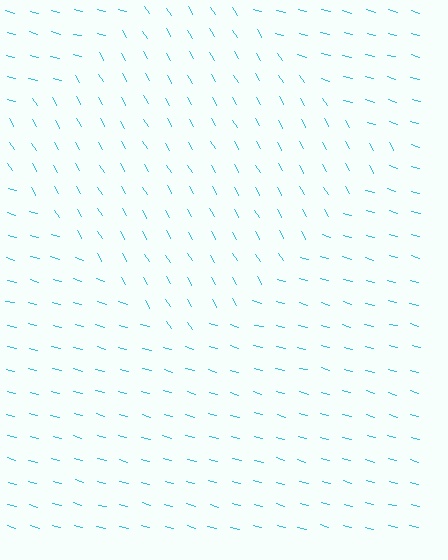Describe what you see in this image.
The image is filled with small cyan line segments. A diamond region in the image has lines oriented differently from the surrounding lines, creating a visible texture boundary.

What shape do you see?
I see a diamond.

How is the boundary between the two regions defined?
The boundary is defined purely by a change in line orientation (approximately 45 degrees difference). All lines are the same color and thickness.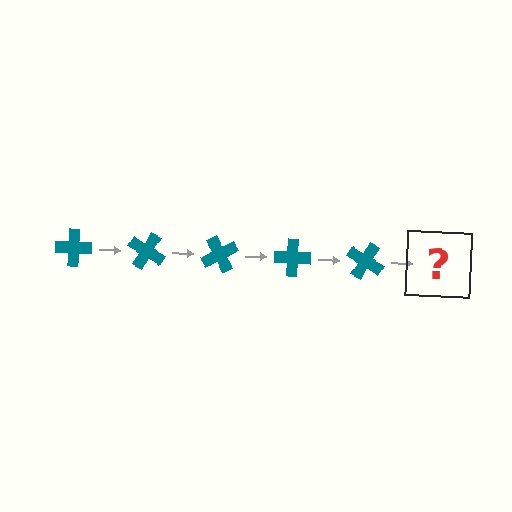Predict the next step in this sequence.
The next step is a teal cross rotated 150 degrees.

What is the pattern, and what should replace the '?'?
The pattern is that the cross rotates 30 degrees each step. The '?' should be a teal cross rotated 150 degrees.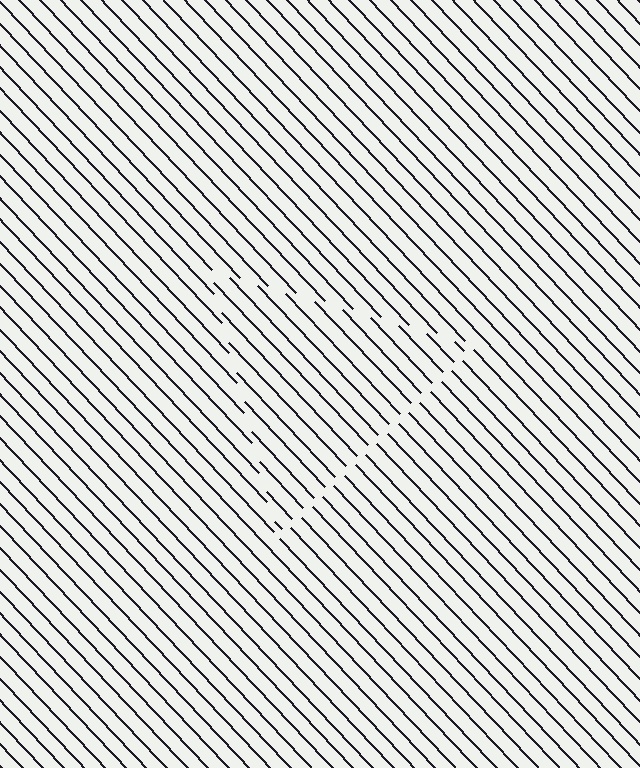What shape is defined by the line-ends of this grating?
An illusory triangle. The interior of the shape contains the same grating, shifted by half a period — the contour is defined by the phase discontinuity where line-ends from the inner and outer gratings abut.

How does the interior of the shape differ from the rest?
The interior of the shape contains the same grating, shifted by half a period — the contour is defined by the phase discontinuity where line-ends from the inner and outer gratings abut.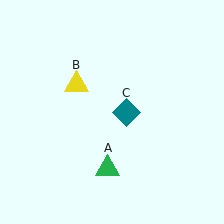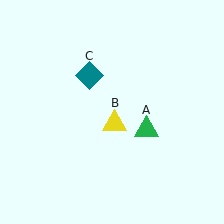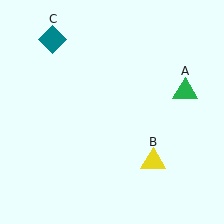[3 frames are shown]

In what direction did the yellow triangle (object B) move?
The yellow triangle (object B) moved down and to the right.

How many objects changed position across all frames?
3 objects changed position: green triangle (object A), yellow triangle (object B), teal diamond (object C).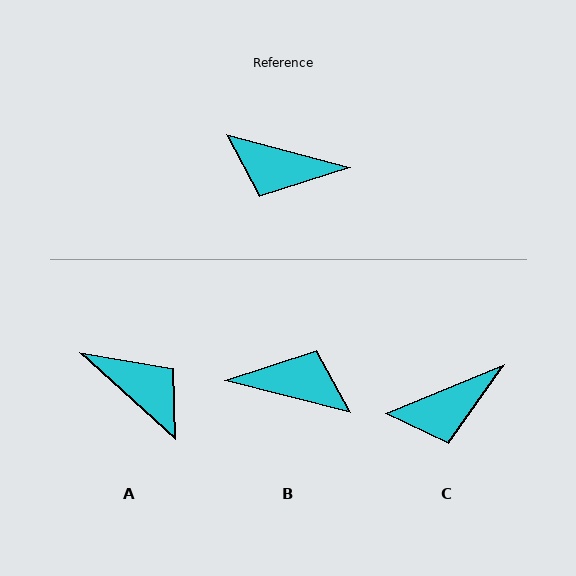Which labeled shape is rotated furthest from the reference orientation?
B, about 179 degrees away.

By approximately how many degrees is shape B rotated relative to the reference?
Approximately 179 degrees clockwise.